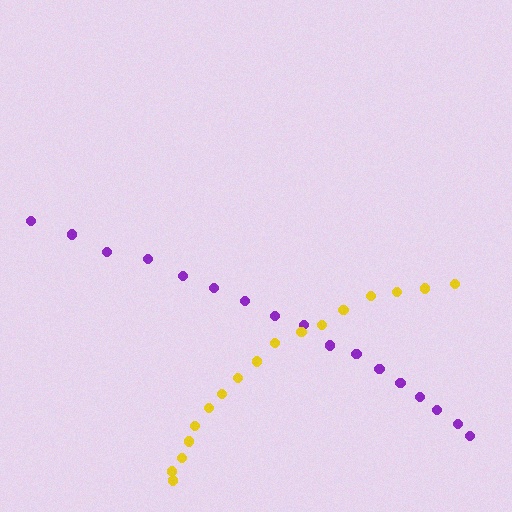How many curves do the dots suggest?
There are 2 distinct paths.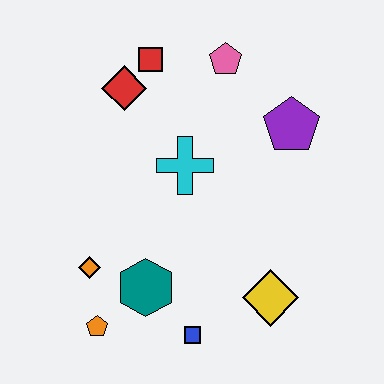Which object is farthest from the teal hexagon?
The pink pentagon is farthest from the teal hexagon.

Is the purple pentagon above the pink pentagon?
No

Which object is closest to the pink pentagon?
The red square is closest to the pink pentagon.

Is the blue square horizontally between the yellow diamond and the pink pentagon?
No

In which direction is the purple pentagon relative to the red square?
The purple pentagon is to the right of the red square.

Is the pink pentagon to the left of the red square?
No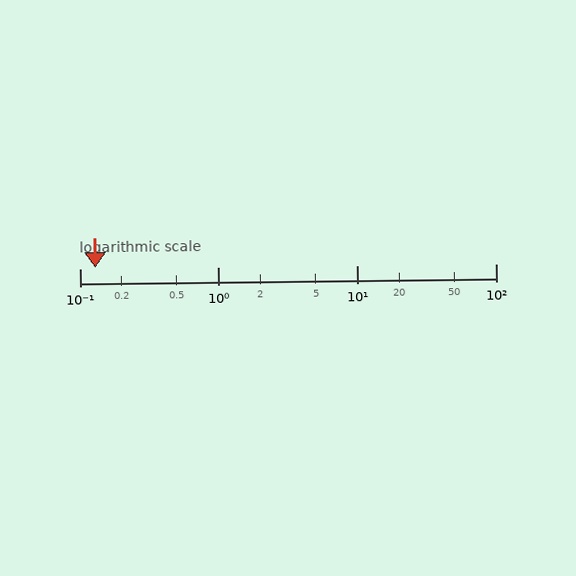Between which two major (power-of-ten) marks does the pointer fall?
The pointer is between 0.1 and 1.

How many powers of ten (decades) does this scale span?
The scale spans 3 decades, from 0.1 to 100.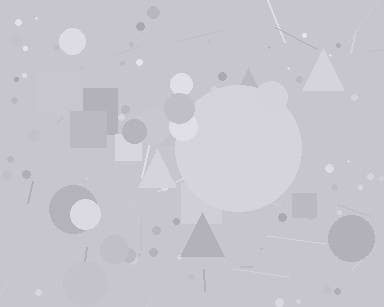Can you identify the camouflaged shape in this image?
The camouflaged shape is a circle.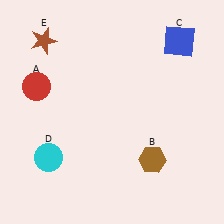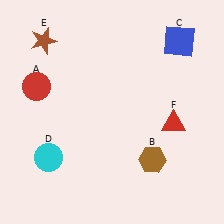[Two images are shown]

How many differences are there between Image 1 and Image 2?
There is 1 difference between the two images.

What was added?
A red triangle (F) was added in Image 2.